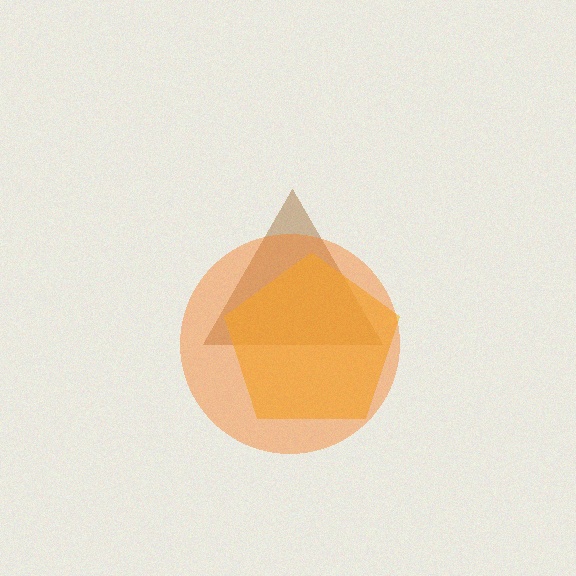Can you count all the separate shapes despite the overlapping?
Yes, there are 3 separate shapes.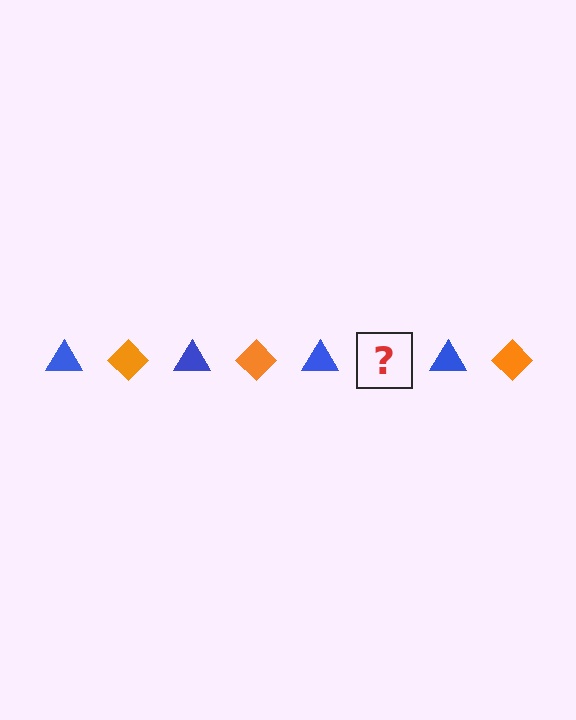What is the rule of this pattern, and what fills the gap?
The rule is that the pattern alternates between blue triangle and orange diamond. The gap should be filled with an orange diamond.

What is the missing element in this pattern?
The missing element is an orange diamond.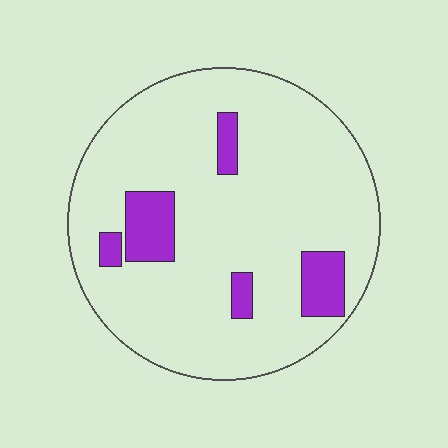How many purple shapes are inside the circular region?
5.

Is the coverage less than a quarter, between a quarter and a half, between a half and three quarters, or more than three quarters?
Less than a quarter.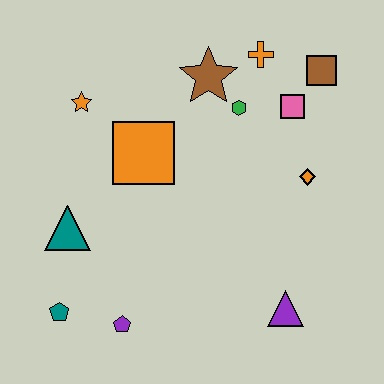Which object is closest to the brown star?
The green hexagon is closest to the brown star.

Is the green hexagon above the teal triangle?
Yes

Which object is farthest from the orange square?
The purple triangle is farthest from the orange square.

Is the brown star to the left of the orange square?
No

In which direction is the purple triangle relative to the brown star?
The purple triangle is below the brown star.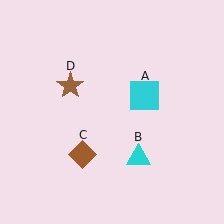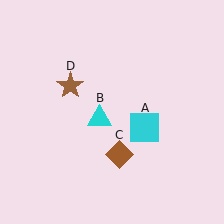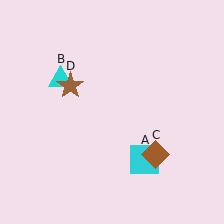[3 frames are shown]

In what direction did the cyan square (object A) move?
The cyan square (object A) moved down.